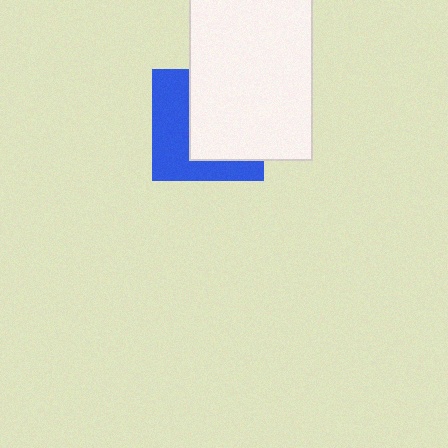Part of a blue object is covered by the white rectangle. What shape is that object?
It is a square.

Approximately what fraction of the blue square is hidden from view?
Roughly 54% of the blue square is hidden behind the white rectangle.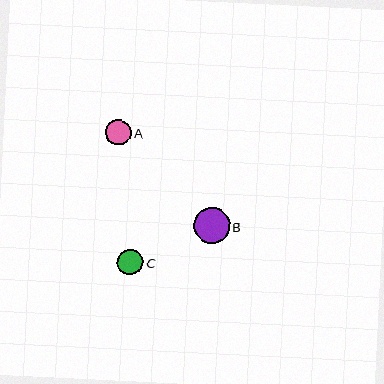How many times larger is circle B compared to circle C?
Circle B is approximately 1.4 times the size of circle C.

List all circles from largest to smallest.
From largest to smallest: B, C, A.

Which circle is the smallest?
Circle A is the smallest with a size of approximately 25 pixels.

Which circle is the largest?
Circle B is the largest with a size of approximately 36 pixels.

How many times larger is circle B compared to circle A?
Circle B is approximately 1.4 times the size of circle A.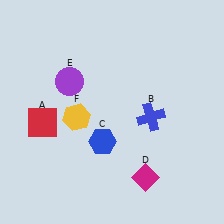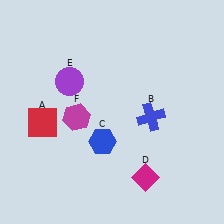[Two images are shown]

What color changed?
The hexagon (F) changed from yellow in Image 1 to magenta in Image 2.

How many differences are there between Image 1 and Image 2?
There is 1 difference between the two images.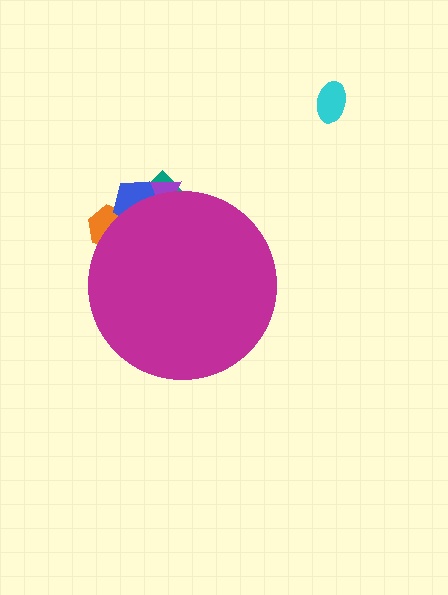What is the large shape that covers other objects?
A magenta circle.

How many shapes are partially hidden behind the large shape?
4 shapes are partially hidden.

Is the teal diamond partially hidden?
Yes, the teal diamond is partially hidden behind the magenta circle.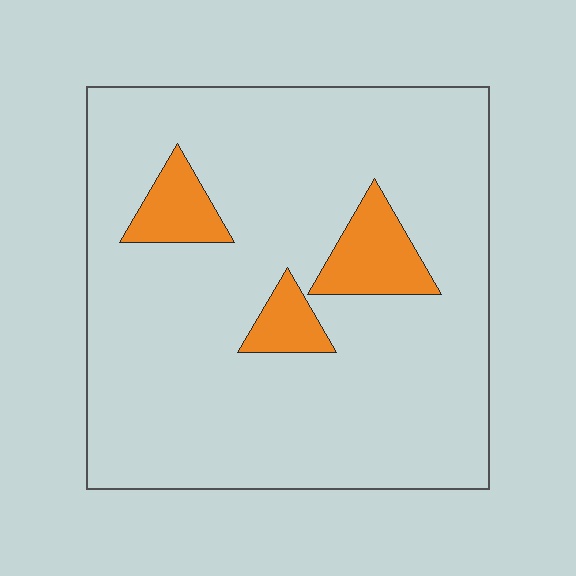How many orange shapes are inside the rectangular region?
3.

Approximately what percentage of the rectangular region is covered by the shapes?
Approximately 10%.